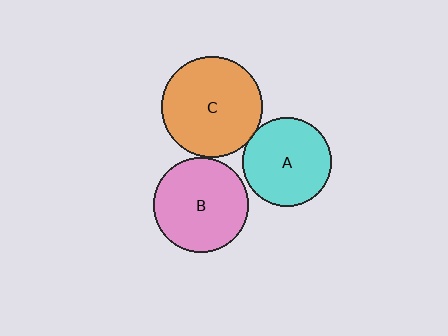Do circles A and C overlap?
Yes.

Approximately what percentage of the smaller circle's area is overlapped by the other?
Approximately 5%.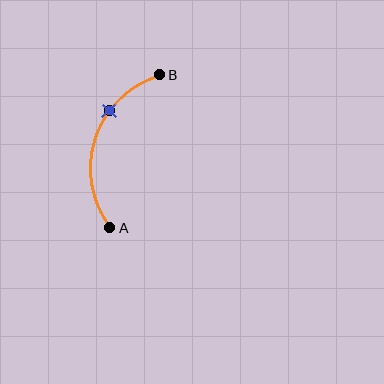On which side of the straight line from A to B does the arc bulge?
The arc bulges to the left of the straight line connecting A and B.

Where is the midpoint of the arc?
The arc midpoint is the point on the curve farthest from the straight line joining A and B. It sits to the left of that line.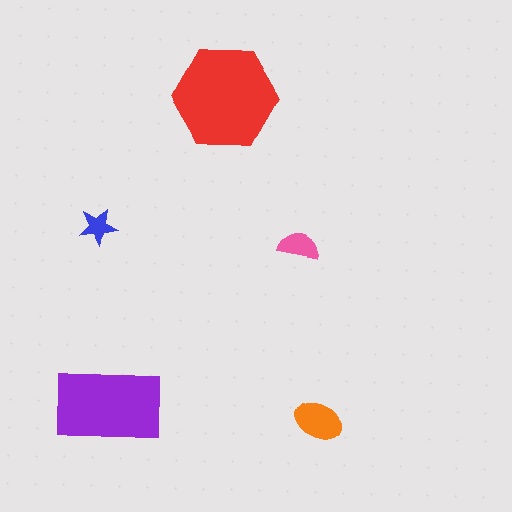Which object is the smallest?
The blue star.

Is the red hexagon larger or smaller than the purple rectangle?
Larger.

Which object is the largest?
The red hexagon.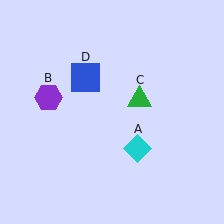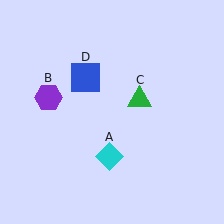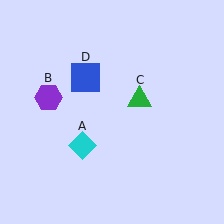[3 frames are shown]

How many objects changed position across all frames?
1 object changed position: cyan diamond (object A).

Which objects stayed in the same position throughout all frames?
Purple hexagon (object B) and green triangle (object C) and blue square (object D) remained stationary.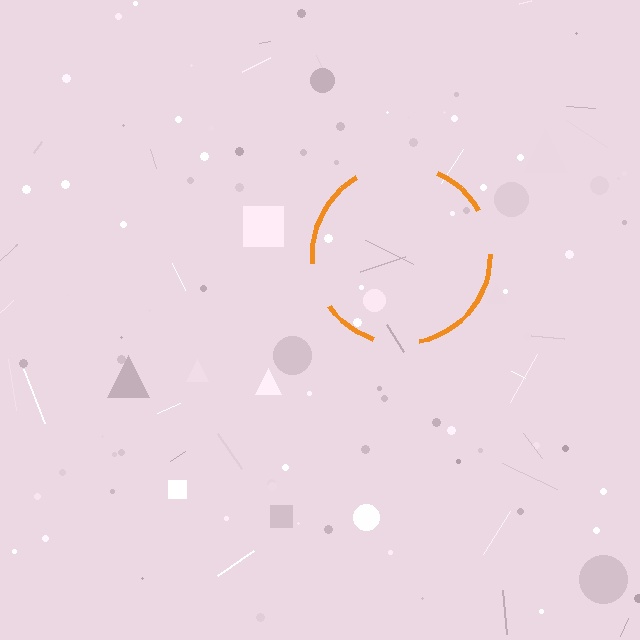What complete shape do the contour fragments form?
The contour fragments form a circle.